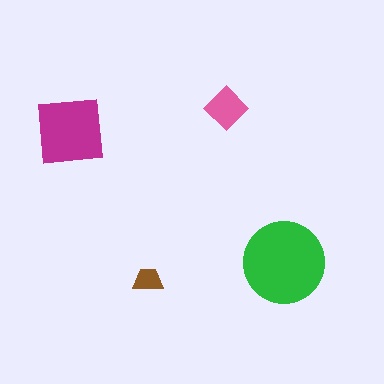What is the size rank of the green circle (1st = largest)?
1st.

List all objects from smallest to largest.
The brown trapezoid, the pink diamond, the magenta square, the green circle.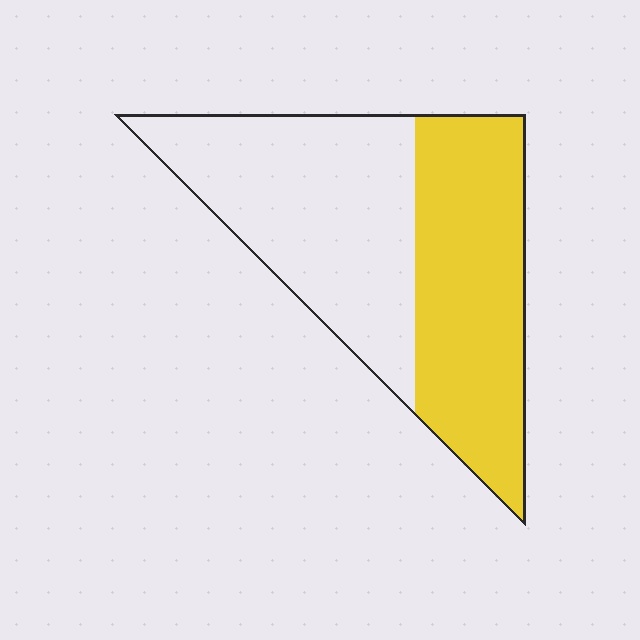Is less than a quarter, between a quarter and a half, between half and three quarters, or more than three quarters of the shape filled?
Between a quarter and a half.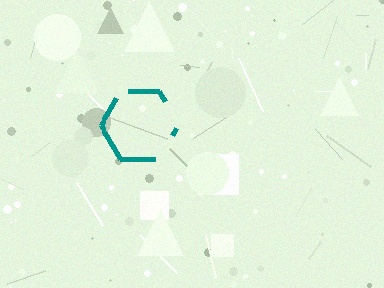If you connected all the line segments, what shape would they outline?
They would outline a hexagon.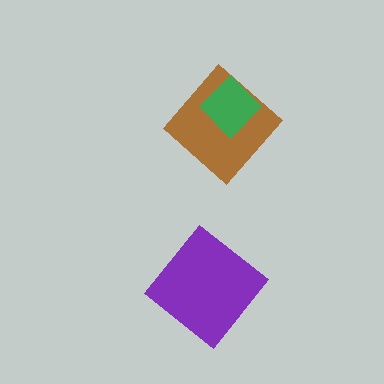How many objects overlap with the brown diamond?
1 object overlaps with the brown diamond.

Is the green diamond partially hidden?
No, no other shape covers it.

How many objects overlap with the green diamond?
1 object overlaps with the green diamond.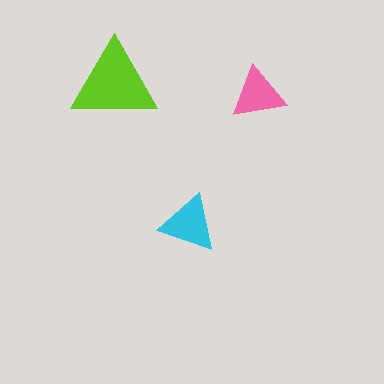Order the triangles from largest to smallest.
the lime one, the cyan one, the pink one.